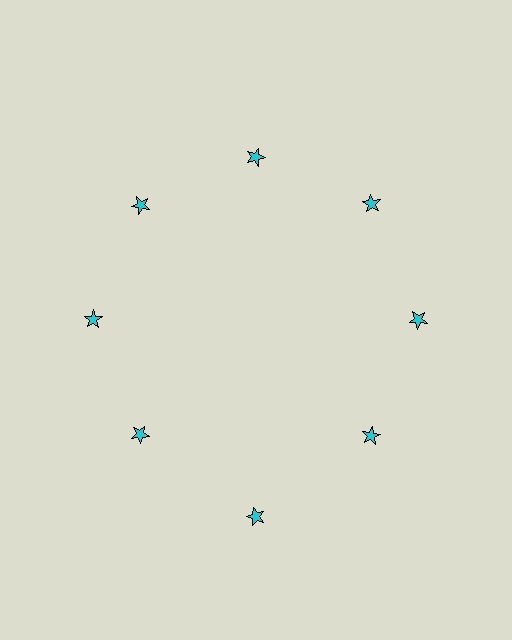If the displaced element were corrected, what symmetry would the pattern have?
It would have 8-fold rotational symmetry — the pattern would map onto itself every 45 degrees.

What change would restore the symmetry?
The symmetry would be restored by moving it inward, back onto the ring so that all 8 stars sit at equal angles and equal distance from the center.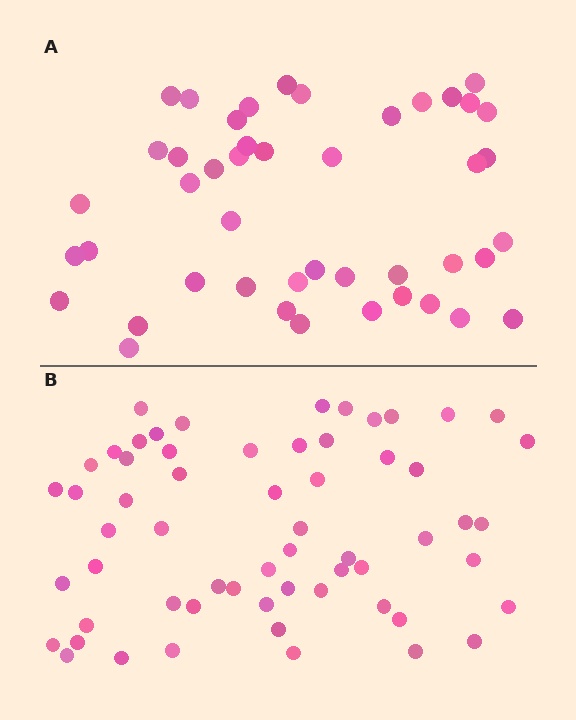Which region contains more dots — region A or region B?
Region B (the bottom region) has more dots.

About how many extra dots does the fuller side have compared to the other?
Region B has approximately 15 more dots than region A.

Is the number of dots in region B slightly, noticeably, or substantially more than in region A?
Region B has noticeably more, but not dramatically so. The ratio is roughly 1.3 to 1.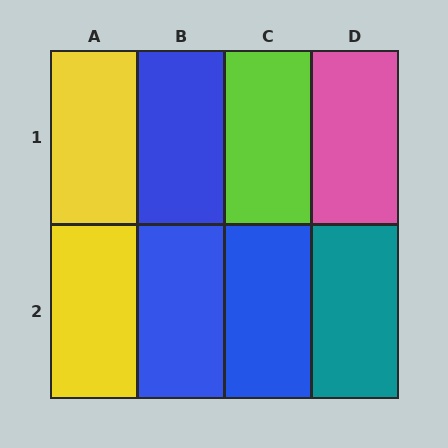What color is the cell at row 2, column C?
Blue.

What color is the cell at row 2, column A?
Yellow.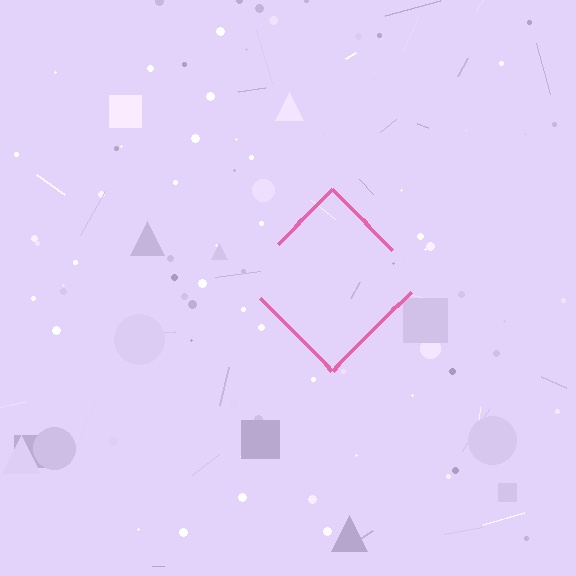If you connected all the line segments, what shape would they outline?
They would outline a diamond.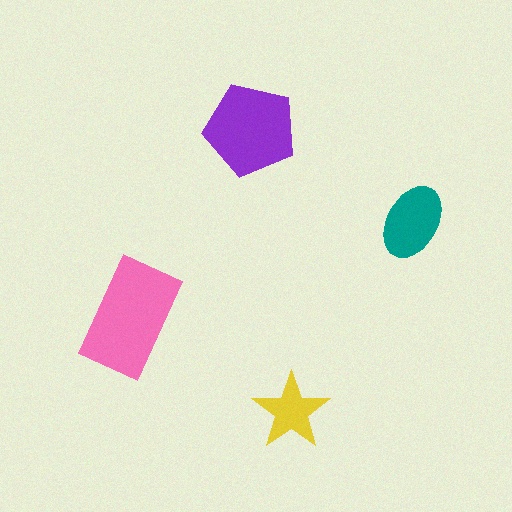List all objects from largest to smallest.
The pink rectangle, the purple pentagon, the teal ellipse, the yellow star.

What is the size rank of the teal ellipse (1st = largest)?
3rd.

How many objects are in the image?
There are 4 objects in the image.